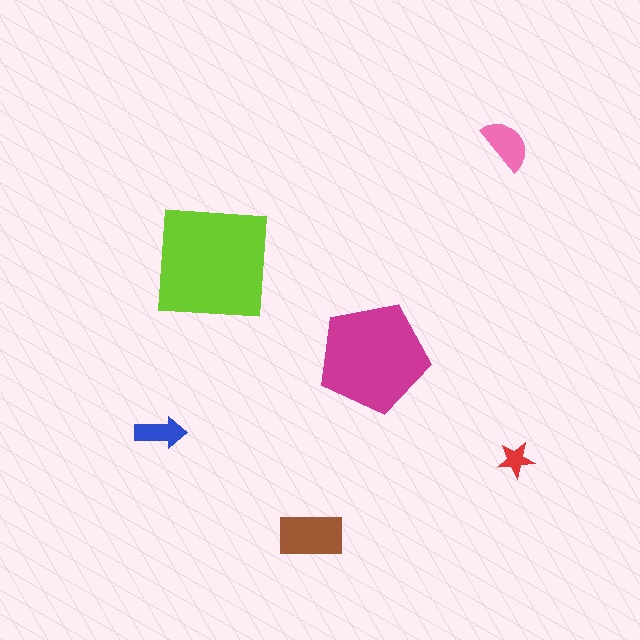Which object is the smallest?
The red star.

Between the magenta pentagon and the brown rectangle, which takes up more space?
The magenta pentagon.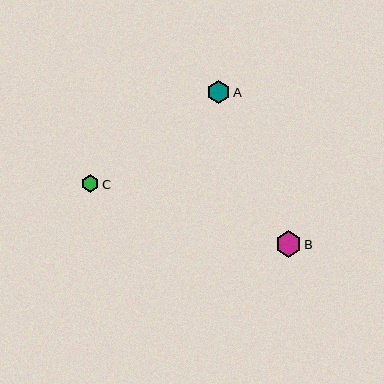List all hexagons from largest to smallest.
From largest to smallest: B, A, C.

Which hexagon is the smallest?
Hexagon C is the smallest with a size of approximately 17 pixels.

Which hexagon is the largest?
Hexagon B is the largest with a size of approximately 26 pixels.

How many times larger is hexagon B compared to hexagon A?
Hexagon B is approximately 1.1 times the size of hexagon A.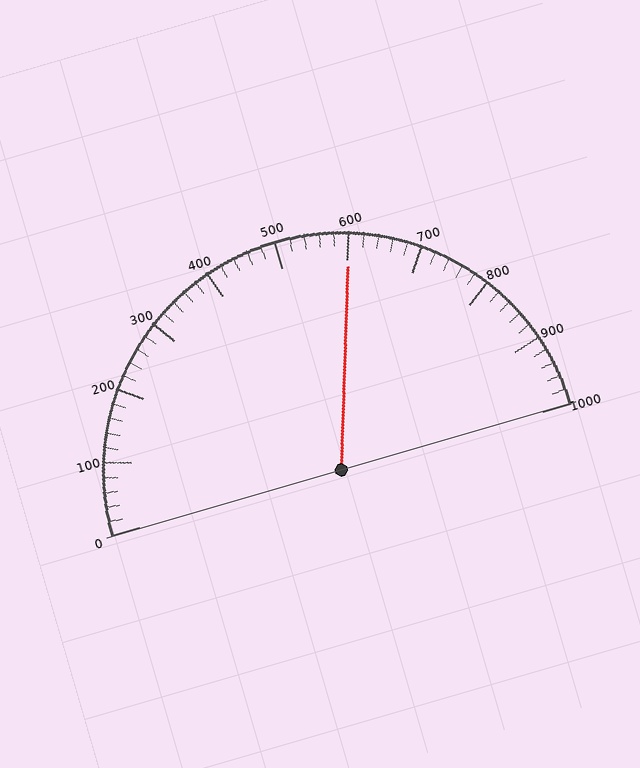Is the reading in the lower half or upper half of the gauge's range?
The reading is in the upper half of the range (0 to 1000).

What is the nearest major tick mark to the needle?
The nearest major tick mark is 600.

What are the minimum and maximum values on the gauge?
The gauge ranges from 0 to 1000.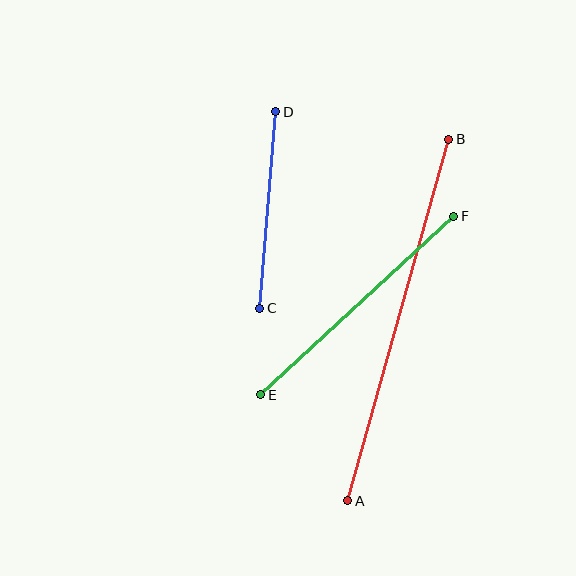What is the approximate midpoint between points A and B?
The midpoint is at approximately (398, 320) pixels.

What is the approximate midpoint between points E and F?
The midpoint is at approximately (357, 306) pixels.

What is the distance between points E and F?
The distance is approximately 263 pixels.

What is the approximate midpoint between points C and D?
The midpoint is at approximately (268, 210) pixels.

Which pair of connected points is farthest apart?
Points A and B are farthest apart.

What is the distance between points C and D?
The distance is approximately 197 pixels.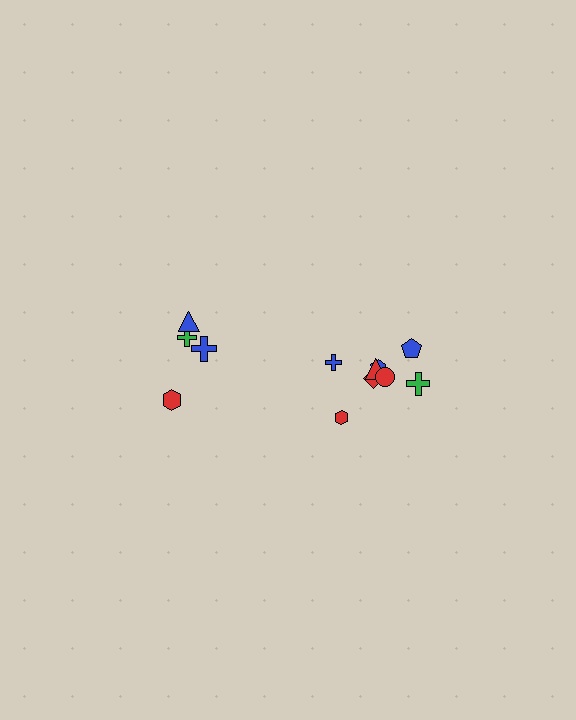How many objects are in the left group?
There are 4 objects.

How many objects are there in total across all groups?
There are 12 objects.